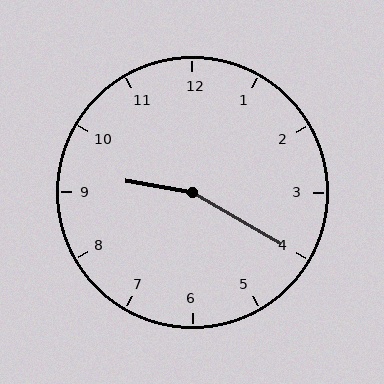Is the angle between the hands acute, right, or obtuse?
It is obtuse.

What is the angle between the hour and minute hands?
Approximately 160 degrees.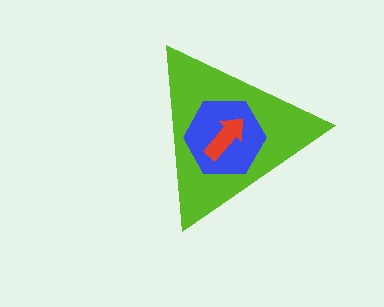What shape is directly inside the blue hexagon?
The red arrow.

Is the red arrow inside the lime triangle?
Yes.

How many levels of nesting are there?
3.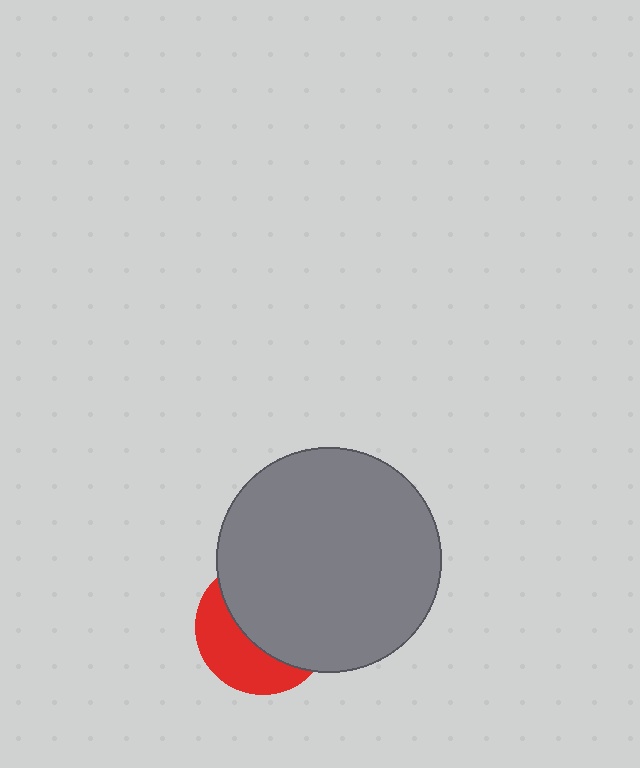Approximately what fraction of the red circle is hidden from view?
Roughly 61% of the red circle is hidden behind the gray circle.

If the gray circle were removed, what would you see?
You would see the complete red circle.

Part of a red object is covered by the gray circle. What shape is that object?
It is a circle.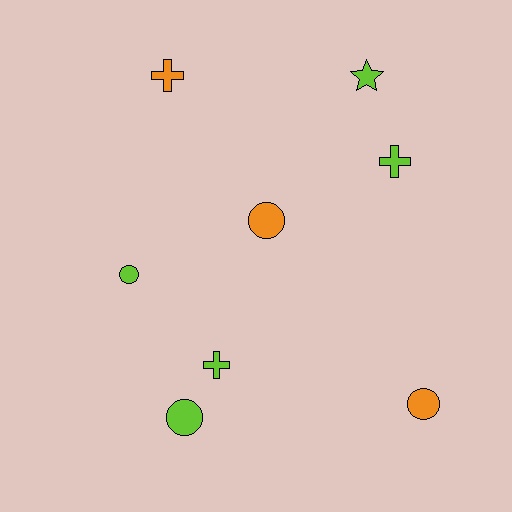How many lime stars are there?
There is 1 lime star.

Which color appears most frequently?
Lime, with 5 objects.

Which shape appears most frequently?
Circle, with 4 objects.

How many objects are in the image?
There are 8 objects.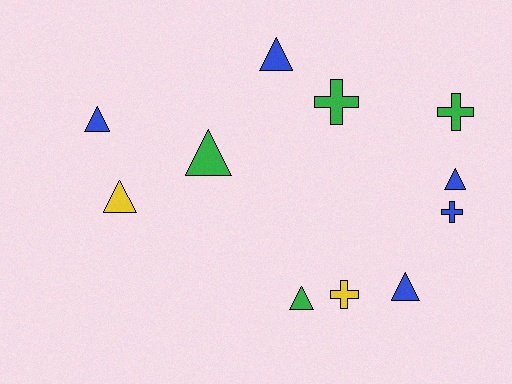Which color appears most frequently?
Blue, with 5 objects.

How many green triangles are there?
There are 2 green triangles.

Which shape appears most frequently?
Triangle, with 7 objects.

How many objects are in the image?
There are 11 objects.